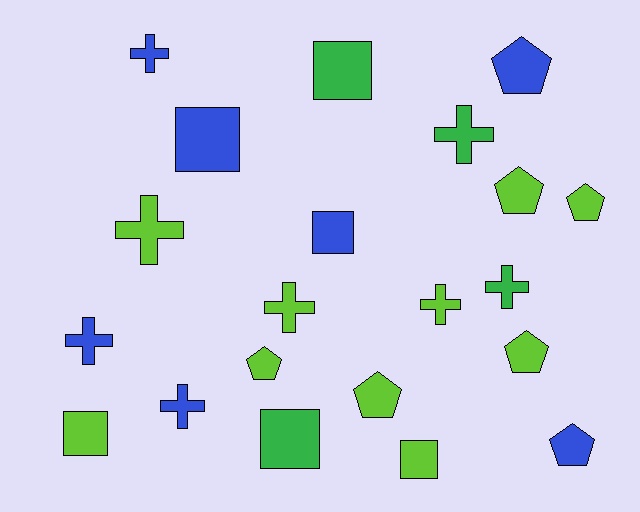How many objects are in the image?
There are 21 objects.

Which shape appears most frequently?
Cross, with 8 objects.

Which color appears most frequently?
Lime, with 10 objects.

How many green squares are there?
There are 2 green squares.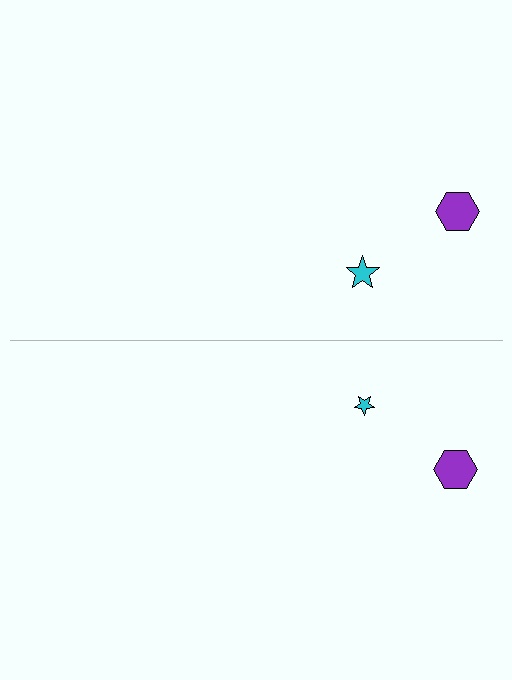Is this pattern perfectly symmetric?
No, the pattern is not perfectly symmetric. The cyan star on the bottom side has a different size than its mirror counterpart.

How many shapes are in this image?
There are 4 shapes in this image.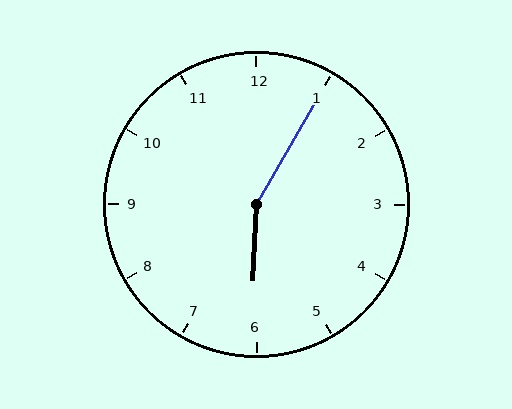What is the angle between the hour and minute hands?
Approximately 152 degrees.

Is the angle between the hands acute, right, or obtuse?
It is obtuse.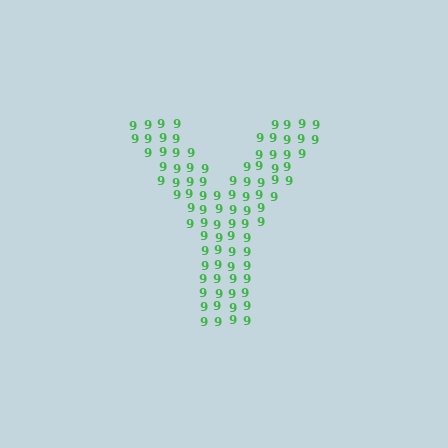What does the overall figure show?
The overall figure shows the letter Y.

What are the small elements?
The small elements are digit 9's.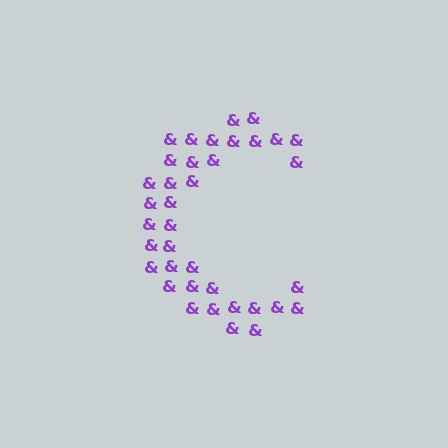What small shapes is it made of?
It is made of small ampersands.